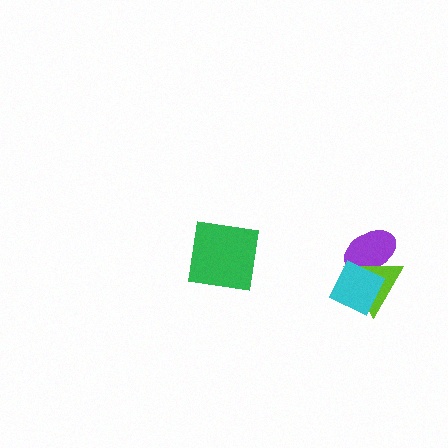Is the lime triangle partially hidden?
Yes, it is partially covered by another shape.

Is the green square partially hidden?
No, no other shape covers it.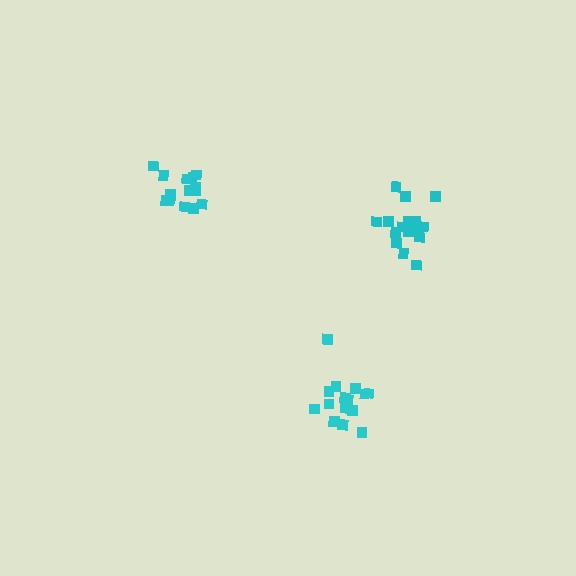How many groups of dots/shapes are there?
There are 3 groups.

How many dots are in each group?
Group 1: 15 dots, Group 2: 16 dots, Group 3: 15 dots (46 total).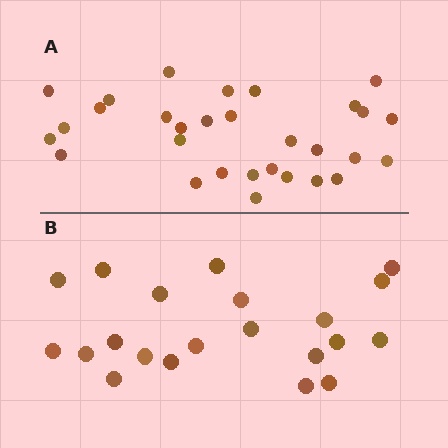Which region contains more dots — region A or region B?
Region A (the top region) has more dots.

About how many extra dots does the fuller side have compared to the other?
Region A has roughly 8 or so more dots than region B.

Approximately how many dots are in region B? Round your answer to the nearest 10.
About 20 dots. (The exact count is 21, which rounds to 20.)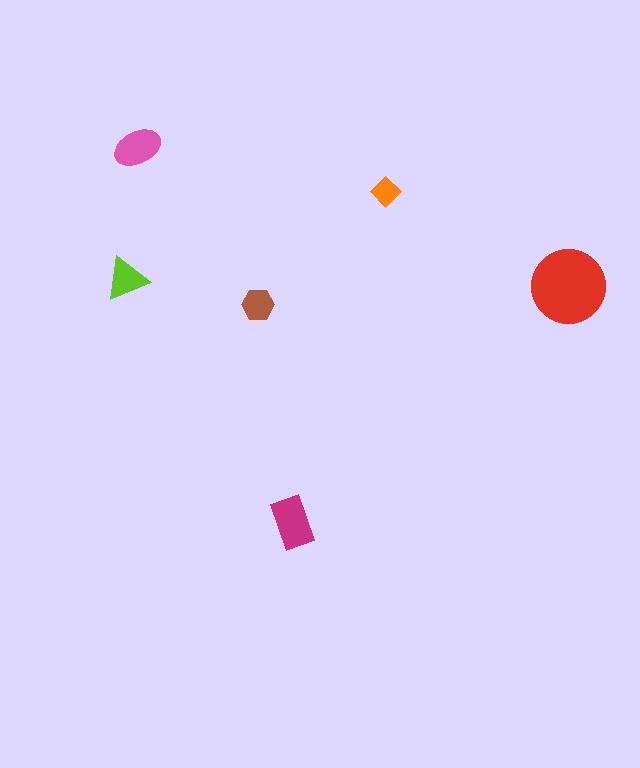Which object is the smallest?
The orange diamond.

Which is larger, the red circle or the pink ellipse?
The red circle.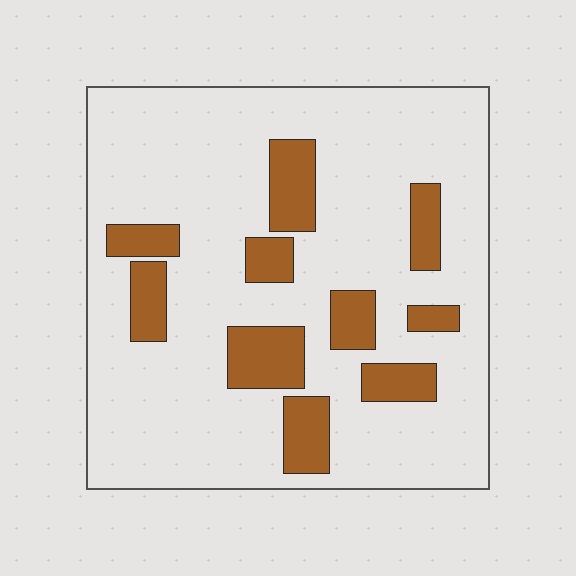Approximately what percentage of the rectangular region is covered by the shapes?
Approximately 20%.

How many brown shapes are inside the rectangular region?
10.